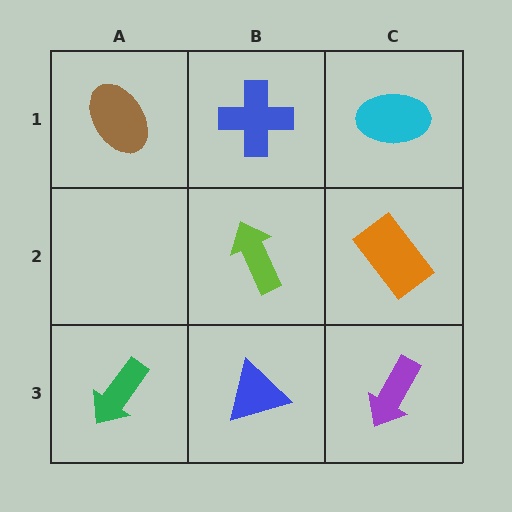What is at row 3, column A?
A green arrow.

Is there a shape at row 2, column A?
No, that cell is empty.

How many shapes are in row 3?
3 shapes.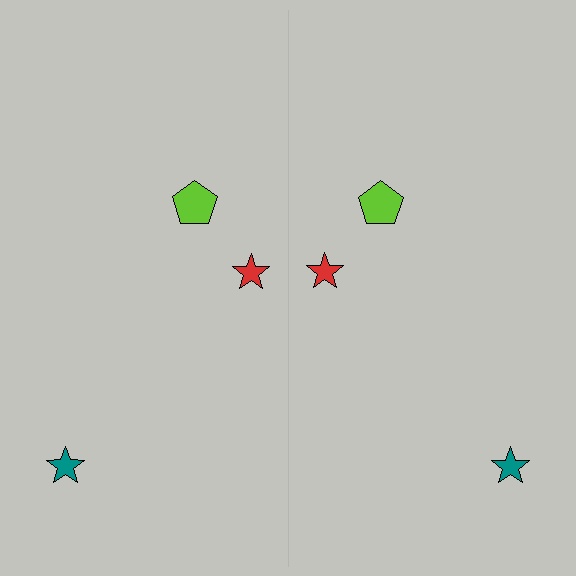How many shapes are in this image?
There are 6 shapes in this image.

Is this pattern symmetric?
Yes, this pattern has bilateral (reflection) symmetry.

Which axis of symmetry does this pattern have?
The pattern has a vertical axis of symmetry running through the center of the image.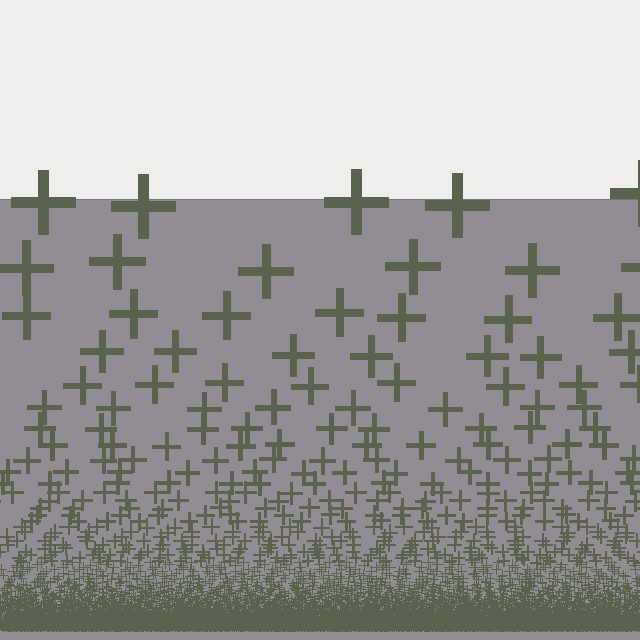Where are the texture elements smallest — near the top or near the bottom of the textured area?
Near the bottom.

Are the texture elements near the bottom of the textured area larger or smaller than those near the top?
Smaller. The gradient is inverted — elements near the bottom are smaller and denser.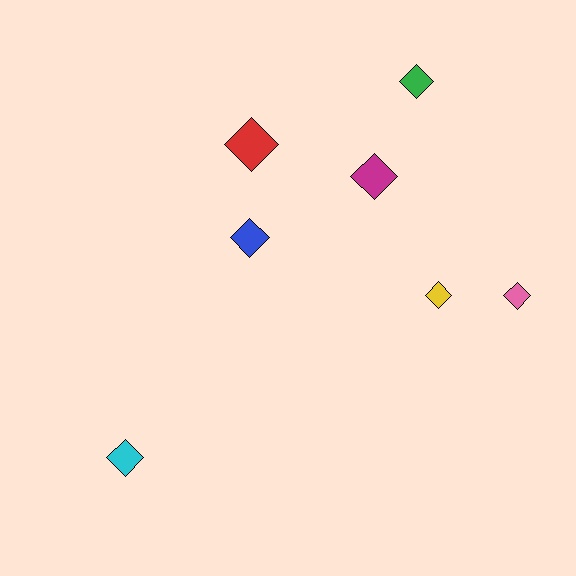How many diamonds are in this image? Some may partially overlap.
There are 7 diamonds.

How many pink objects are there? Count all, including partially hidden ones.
There is 1 pink object.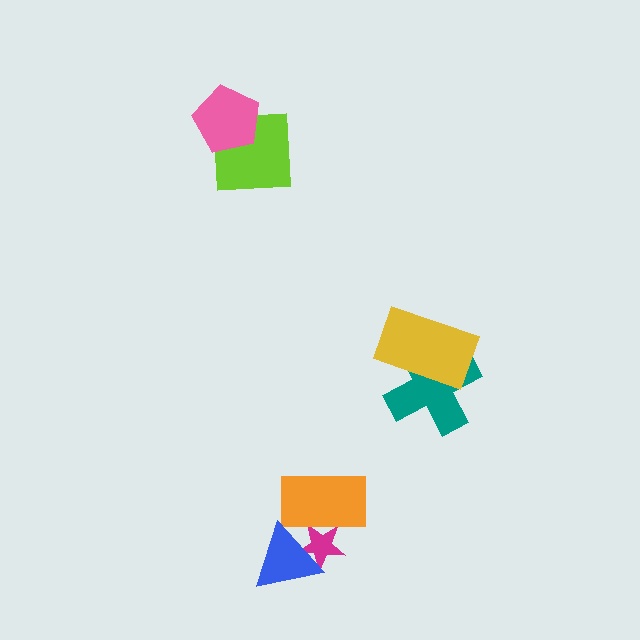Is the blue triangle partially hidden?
No, no other shape covers it.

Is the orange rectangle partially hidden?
Yes, it is partially covered by another shape.